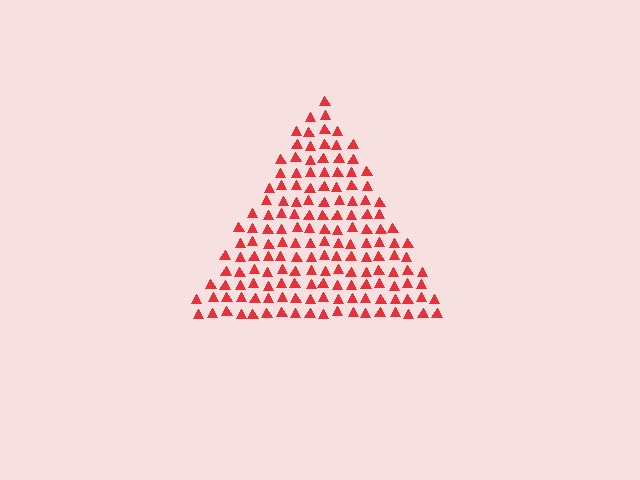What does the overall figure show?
The overall figure shows a triangle.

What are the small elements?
The small elements are triangles.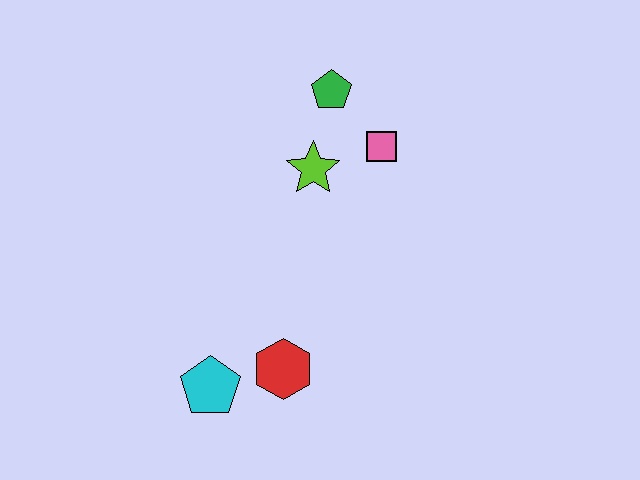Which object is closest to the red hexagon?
The cyan pentagon is closest to the red hexagon.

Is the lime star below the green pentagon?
Yes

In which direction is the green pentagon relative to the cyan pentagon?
The green pentagon is above the cyan pentagon.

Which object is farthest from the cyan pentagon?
The green pentagon is farthest from the cyan pentagon.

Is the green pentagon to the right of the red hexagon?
Yes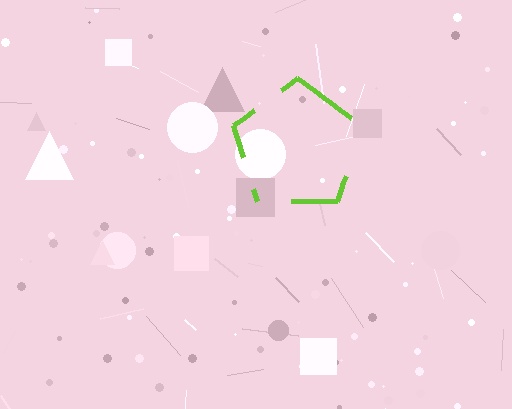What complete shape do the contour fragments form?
The contour fragments form a pentagon.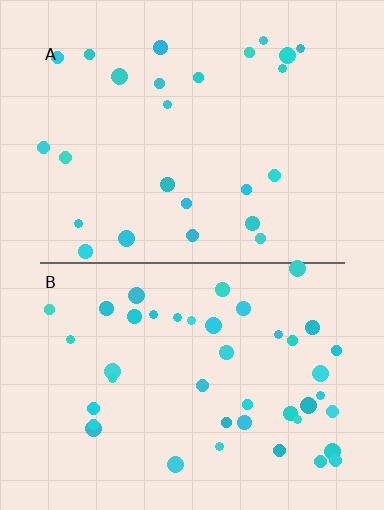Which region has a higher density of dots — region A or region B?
B (the bottom).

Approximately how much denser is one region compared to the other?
Approximately 1.7× — region B over region A.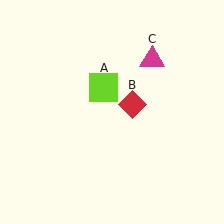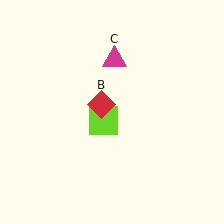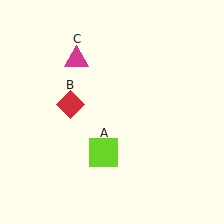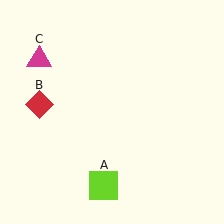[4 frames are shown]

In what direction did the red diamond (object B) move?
The red diamond (object B) moved left.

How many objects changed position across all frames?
3 objects changed position: lime square (object A), red diamond (object B), magenta triangle (object C).